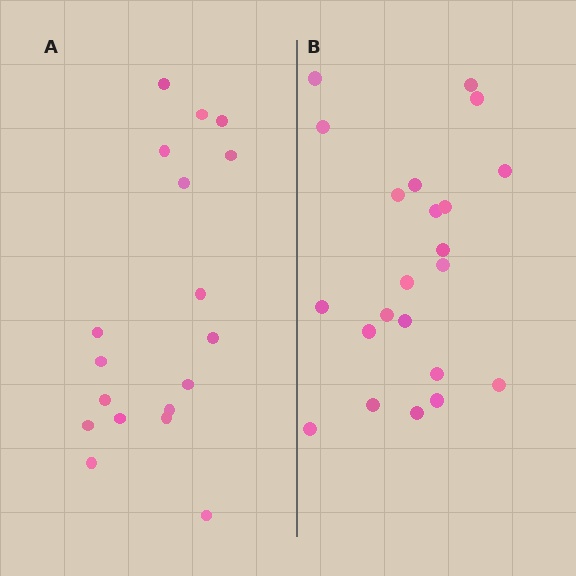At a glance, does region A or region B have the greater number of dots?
Region B (the right region) has more dots.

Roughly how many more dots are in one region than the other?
Region B has about 4 more dots than region A.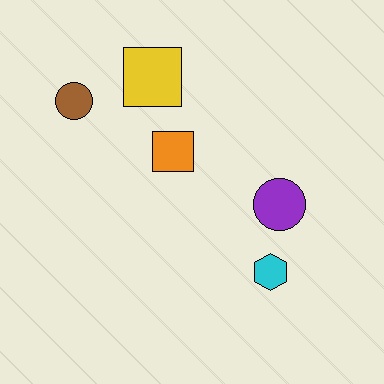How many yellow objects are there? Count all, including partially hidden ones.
There is 1 yellow object.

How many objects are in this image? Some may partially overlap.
There are 5 objects.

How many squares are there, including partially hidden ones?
There are 2 squares.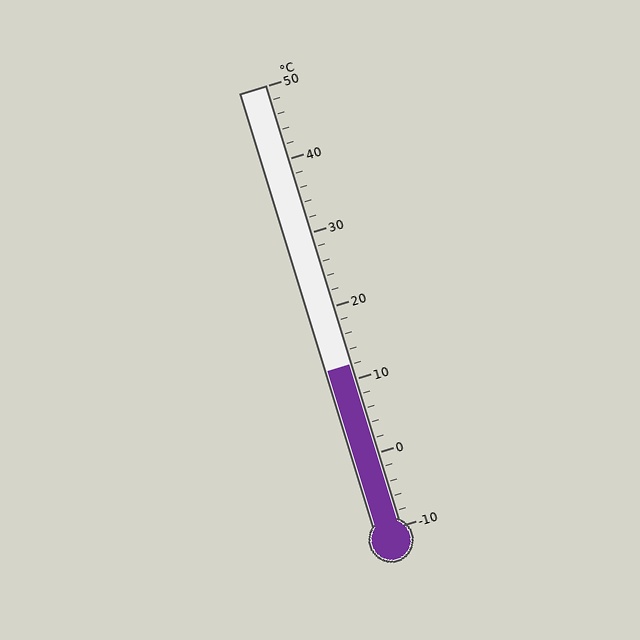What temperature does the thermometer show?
The thermometer shows approximately 12°C.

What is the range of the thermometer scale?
The thermometer scale ranges from -10°C to 50°C.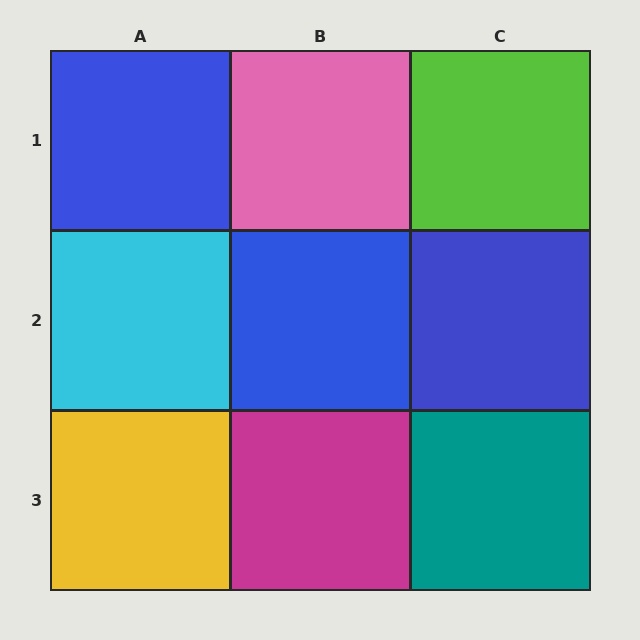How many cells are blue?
3 cells are blue.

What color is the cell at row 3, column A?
Yellow.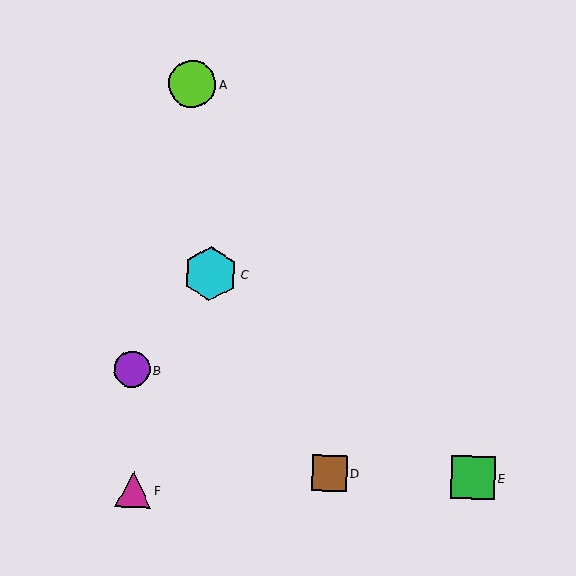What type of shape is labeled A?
Shape A is a lime circle.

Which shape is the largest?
The cyan hexagon (labeled C) is the largest.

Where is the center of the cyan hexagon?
The center of the cyan hexagon is at (210, 274).